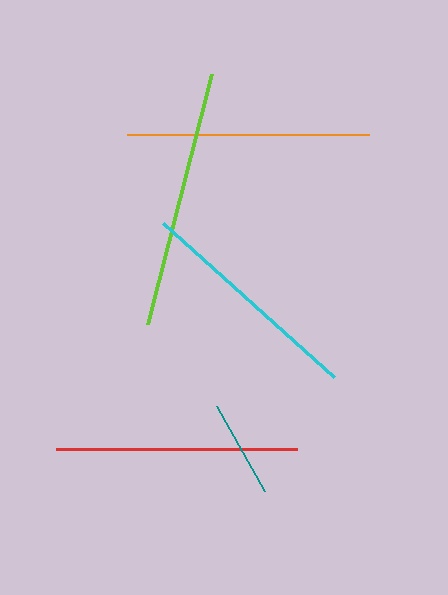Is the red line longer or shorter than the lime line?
The lime line is longer than the red line.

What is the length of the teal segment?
The teal segment is approximately 97 pixels long.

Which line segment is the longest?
The lime line is the longest at approximately 258 pixels.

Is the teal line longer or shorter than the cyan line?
The cyan line is longer than the teal line.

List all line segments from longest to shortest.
From longest to shortest: lime, orange, red, cyan, teal.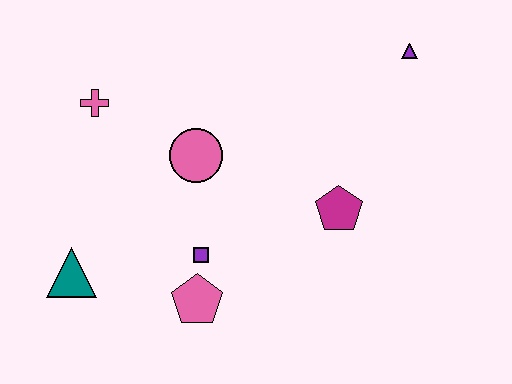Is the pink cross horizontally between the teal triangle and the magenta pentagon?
Yes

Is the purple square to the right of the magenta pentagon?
No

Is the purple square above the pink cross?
No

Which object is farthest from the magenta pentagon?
The teal triangle is farthest from the magenta pentagon.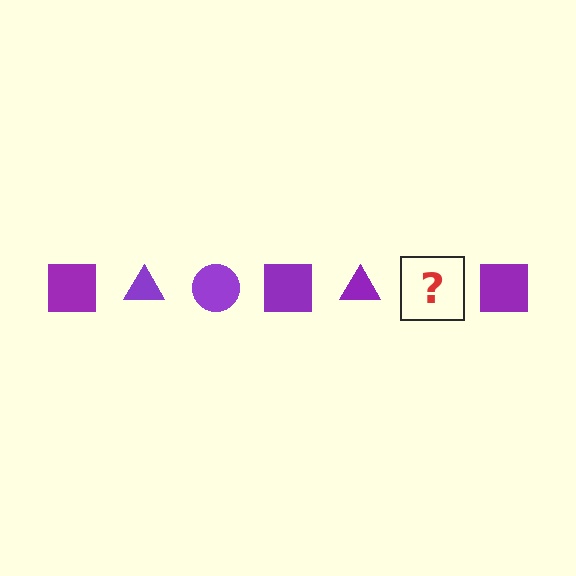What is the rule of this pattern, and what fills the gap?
The rule is that the pattern cycles through square, triangle, circle shapes in purple. The gap should be filled with a purple circle.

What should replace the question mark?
The question mark should be replaced with a purple circle.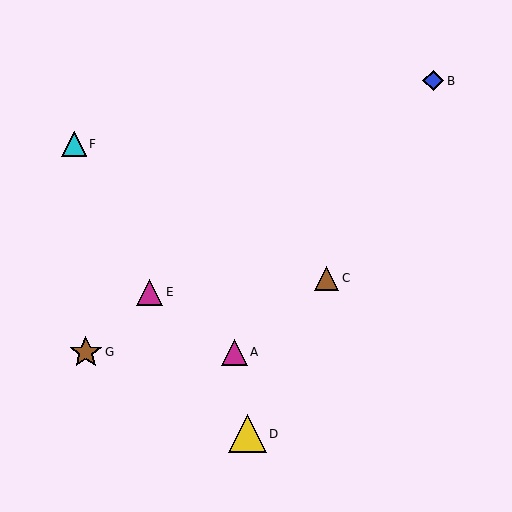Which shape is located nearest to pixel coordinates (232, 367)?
The magenta triangle (labeled A) at (234, 352) is nearest to that location.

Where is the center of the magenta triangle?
The center of the magenta triangle is at (234, 352).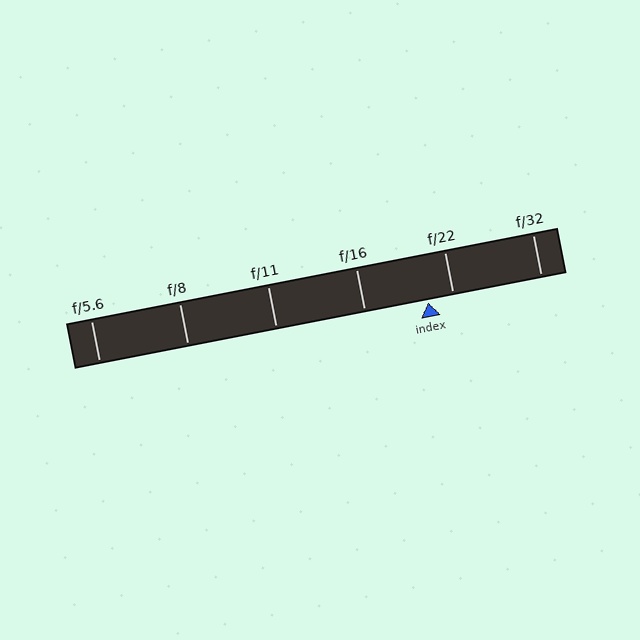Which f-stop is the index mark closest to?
The index mark is closest to f/22.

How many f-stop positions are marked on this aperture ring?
There are 6 f-stop positions marked.